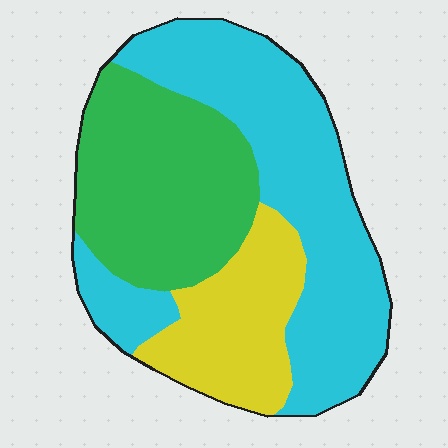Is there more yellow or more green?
Green.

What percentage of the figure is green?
Green takes up about one third (1/3) of the figure.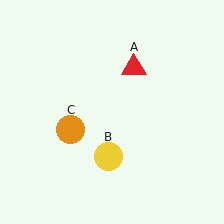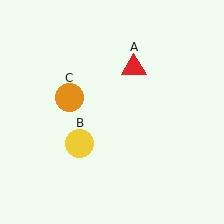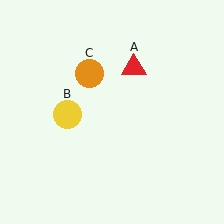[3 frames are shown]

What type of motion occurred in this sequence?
The yellow circle (object B), orange circle (object C) rotated clockwise around the center of the scene.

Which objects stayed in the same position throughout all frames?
Red triangle (object A) remained stationary.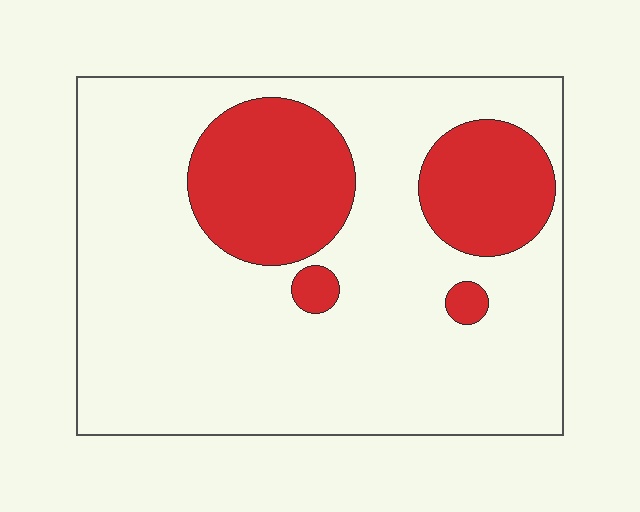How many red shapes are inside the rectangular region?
4.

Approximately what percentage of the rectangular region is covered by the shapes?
Approximately 25%.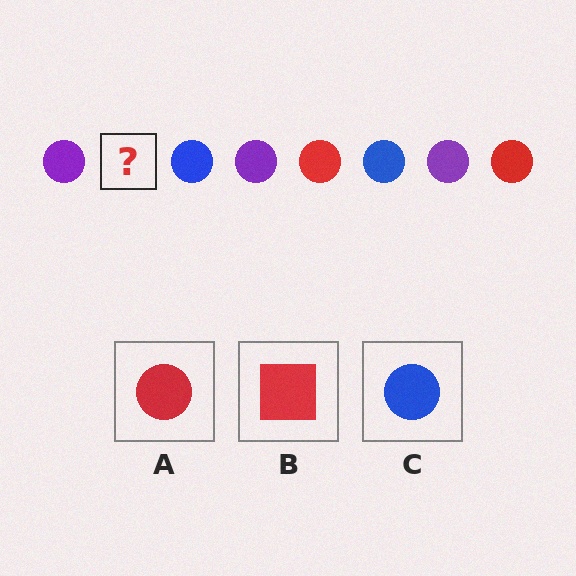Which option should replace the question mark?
Option A.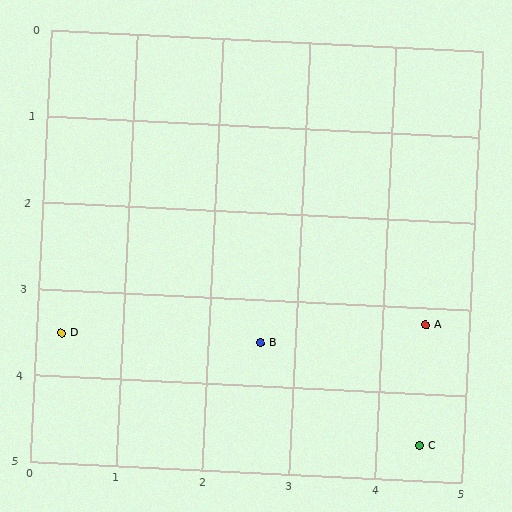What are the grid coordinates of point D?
Point D is at approximately (0.3, 3.5).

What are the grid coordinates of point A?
Point A is at approximately (4.5, 3.2).